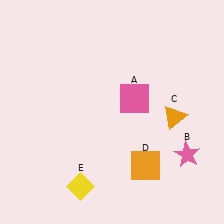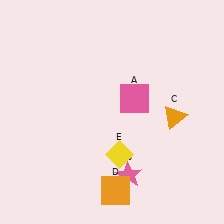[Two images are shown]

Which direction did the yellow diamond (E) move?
The yellow diamond (E) moved right.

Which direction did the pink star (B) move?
The pink star (B) moved left.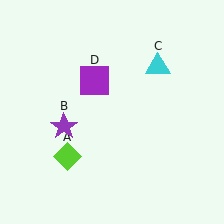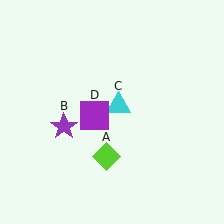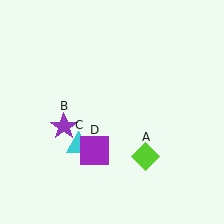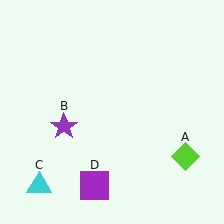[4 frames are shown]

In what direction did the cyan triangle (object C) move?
The cyan triangle (object C) moved down and to the left.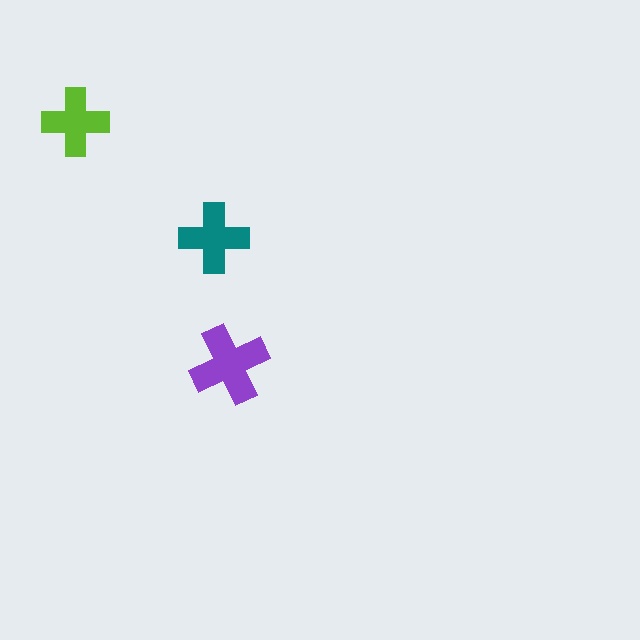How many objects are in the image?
There are 3 objects in the image.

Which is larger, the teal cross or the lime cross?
The teal one.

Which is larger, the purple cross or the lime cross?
The purple one.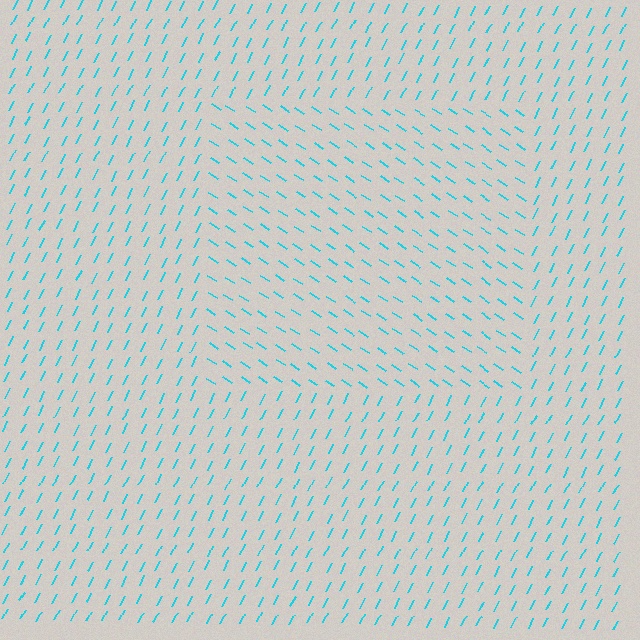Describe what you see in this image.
The image is filled with small cyan line segments. A rectangle region in the image has lines oriented differently from the surrounding lines, creating a visible texture boundary.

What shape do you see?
I see a rectangle.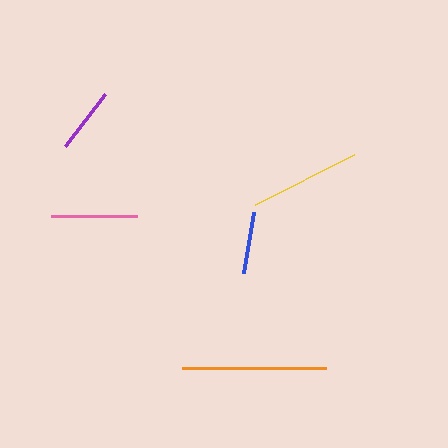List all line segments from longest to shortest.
From longest to shortest: orange, yellow, pink, purple, blue.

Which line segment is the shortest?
The blue line is the shortest at approximately 61 pixels.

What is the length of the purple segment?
The purple segment is approximately 66 pixels long.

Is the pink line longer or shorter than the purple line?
The pink line is longer than the purple line.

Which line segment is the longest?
The orange line is the longest at approximately 144 pixels.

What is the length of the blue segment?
The blue segment is approximately 61 pixels long.